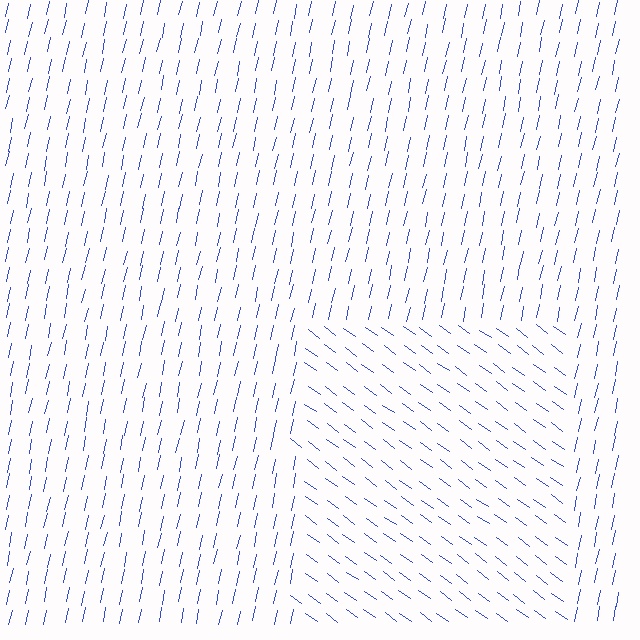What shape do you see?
I see a rectangle.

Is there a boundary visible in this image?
Yes, there is a texture boundary formed by a change in line orientation.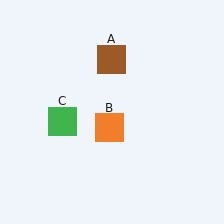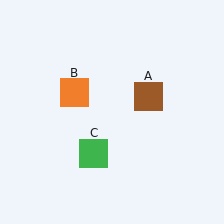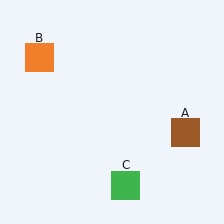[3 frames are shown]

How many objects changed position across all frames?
3 objects changed position: brown square (object A), orange square (object B), green square (object C).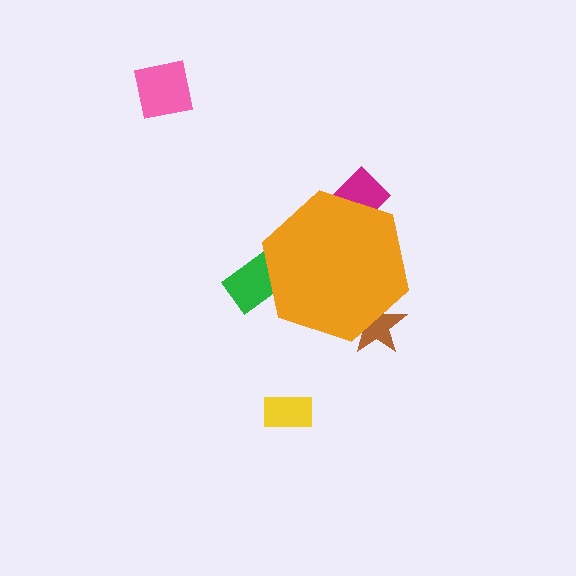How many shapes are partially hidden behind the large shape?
3 shapes are partially hidden.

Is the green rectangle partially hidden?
Yes, the green rectangle is partially hidden behind the orange hexagon.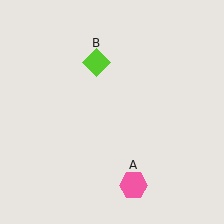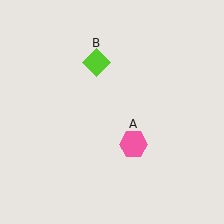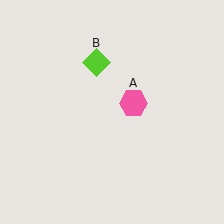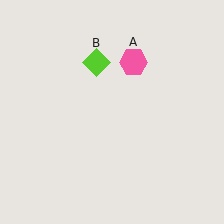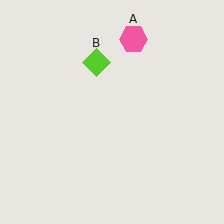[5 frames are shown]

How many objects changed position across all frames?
1 object changed position: pink hexagon (object A).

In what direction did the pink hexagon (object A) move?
The pink hexagon (object A) moved up.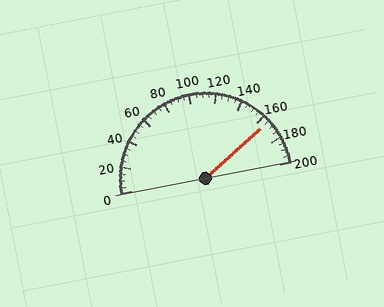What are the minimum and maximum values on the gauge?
The gauge ranges from 0 to 200.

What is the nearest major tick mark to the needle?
The nearest major tick mark is 160.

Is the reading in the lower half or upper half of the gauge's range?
The reading is in the upper half of the range (0 to 200).